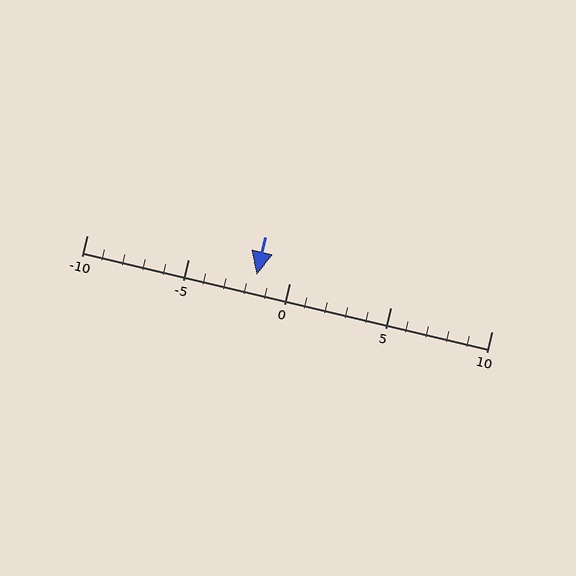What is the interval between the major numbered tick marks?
The major tick marks are spaced 5 units apart.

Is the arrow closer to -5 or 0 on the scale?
The arrow is closer to 0.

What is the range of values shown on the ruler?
The ruler shows values from -10 to 10.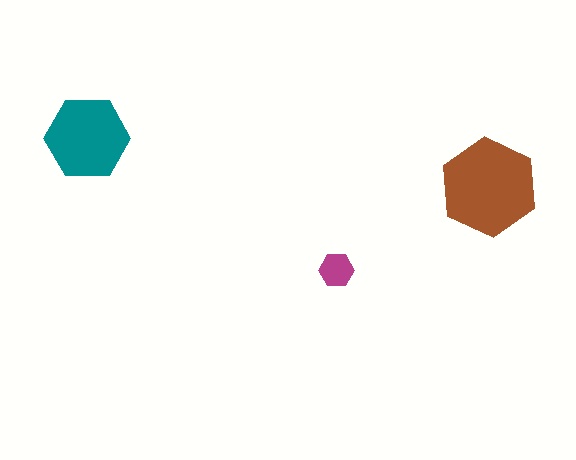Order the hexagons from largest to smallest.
the brown one, the teal one, the magenta one.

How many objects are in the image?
There are 3 objects in the image.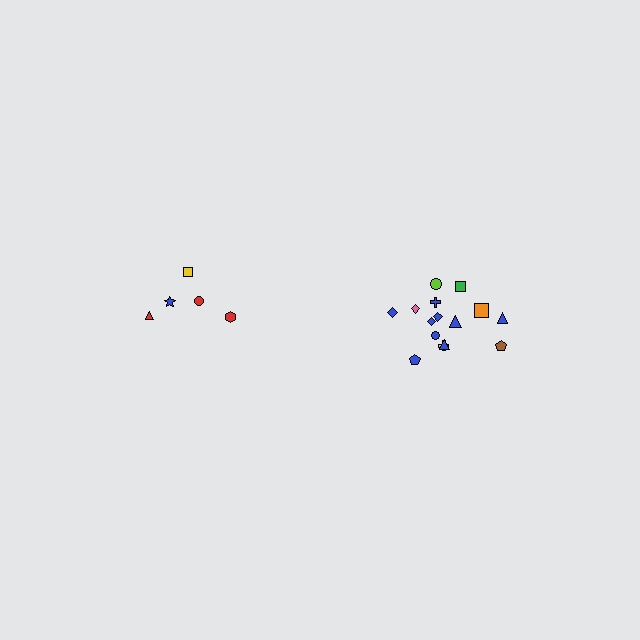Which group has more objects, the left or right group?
The right group.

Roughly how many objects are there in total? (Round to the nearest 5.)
Roughly 20 objects in total.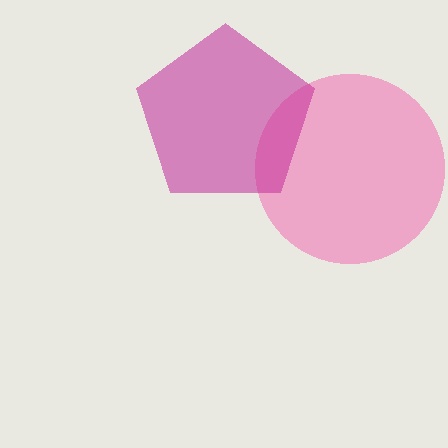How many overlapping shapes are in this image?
There are 2 overlapping shapes in the image.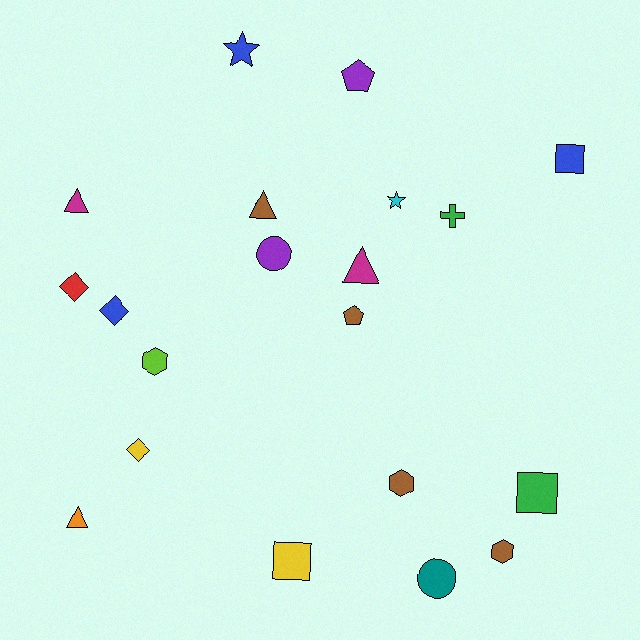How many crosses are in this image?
There is 1 cross.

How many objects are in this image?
There are 20 objects.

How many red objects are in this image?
There is 1 red object.